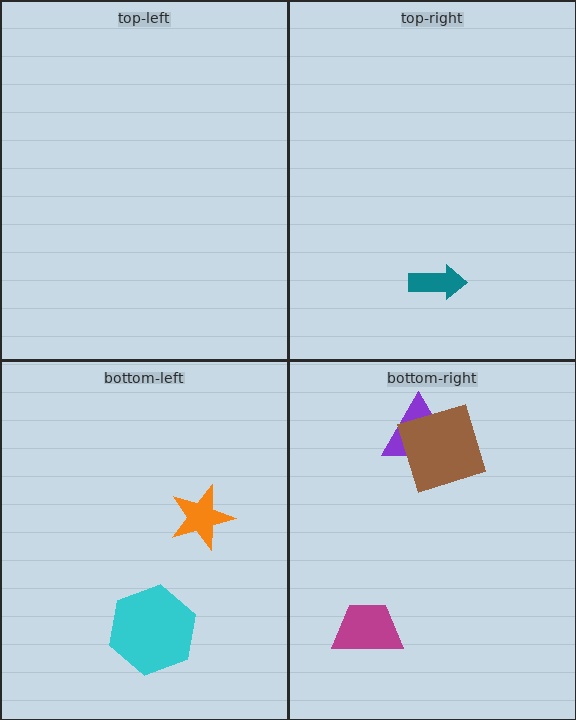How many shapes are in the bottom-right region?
3.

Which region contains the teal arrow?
The top-right region.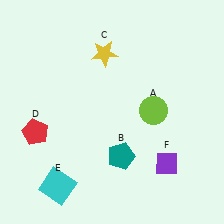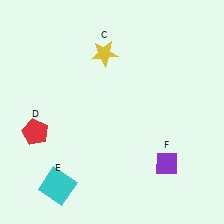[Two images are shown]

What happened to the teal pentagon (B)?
The teal pentagon (B) was removed in Image 2. It was in the bottom-right area of Image 1.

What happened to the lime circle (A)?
The lime circle (A) was removed in Image 2. It was in the top-right area of Image 1.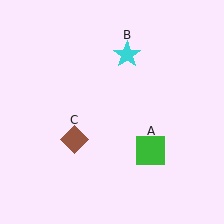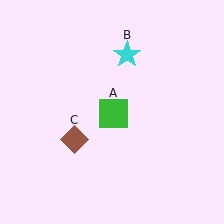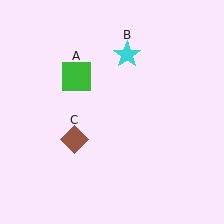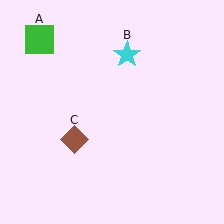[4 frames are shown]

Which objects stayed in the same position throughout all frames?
Cyan star (object B) and brown diamond (object C) remained stationary.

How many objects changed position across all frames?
1 object changed position: green square (object A).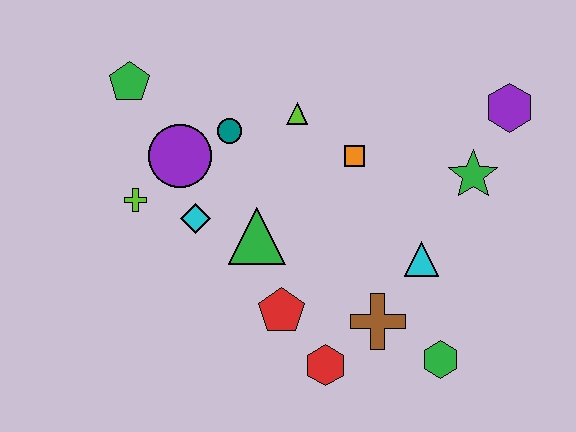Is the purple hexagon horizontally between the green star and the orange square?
No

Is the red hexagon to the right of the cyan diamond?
Yes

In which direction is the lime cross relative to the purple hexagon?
The lime cross is to the left of the purple hexagon.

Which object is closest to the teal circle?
The purple circle is closest to the teal circle.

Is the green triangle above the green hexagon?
Yes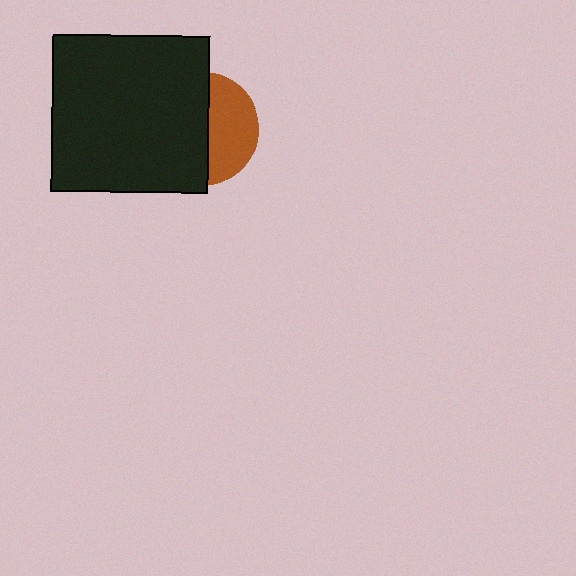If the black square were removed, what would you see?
You would see the complete brown circle.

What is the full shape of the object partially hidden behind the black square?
The partially hidden object is a brown circle.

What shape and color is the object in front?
The object in front is a black square.